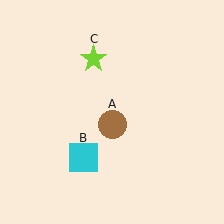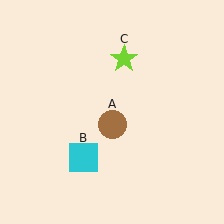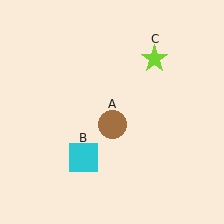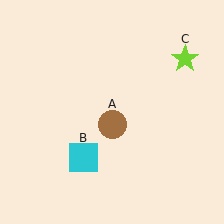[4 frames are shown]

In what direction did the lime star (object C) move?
The lime star (object C) moved right.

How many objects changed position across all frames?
1 object changed position: lime star (object C).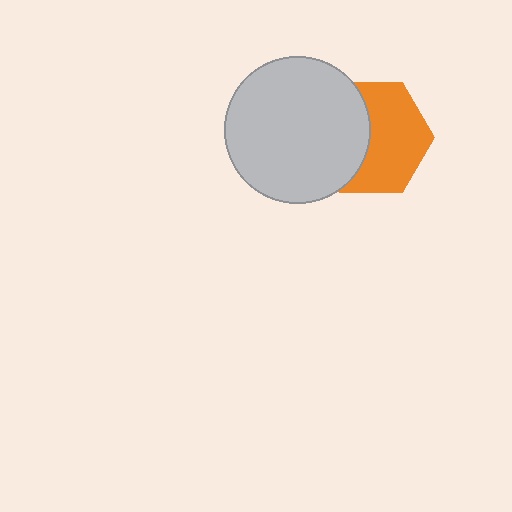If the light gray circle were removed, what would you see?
You would see the complete orange hexagon.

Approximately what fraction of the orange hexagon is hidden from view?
Roughly 41% of the orange hexagon is hidden behind the light gray circle.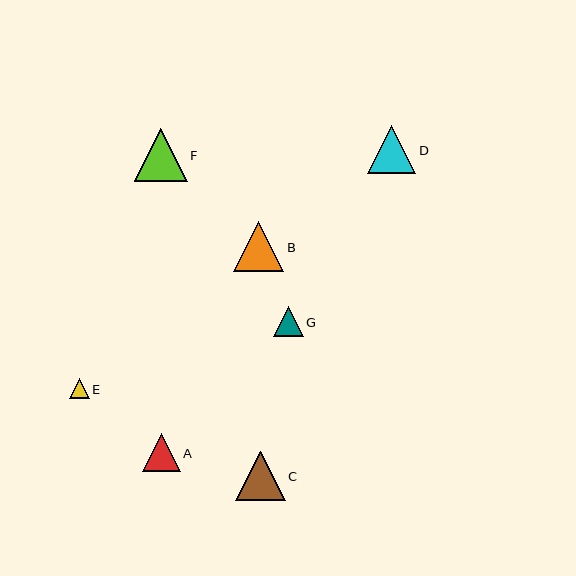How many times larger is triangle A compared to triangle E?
Triangle A is approximately 1.9 times the size of triangle E.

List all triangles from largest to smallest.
From largest to smallest: F, B, C, D, A, G, E.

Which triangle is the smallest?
Triangle E is the smallest with a size of approximately 20 pixels.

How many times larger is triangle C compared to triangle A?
Triangle C is approximately 1.3 times the size of triangle A.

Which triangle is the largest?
Triangle F is the largest with a size of approximately 53 pixels.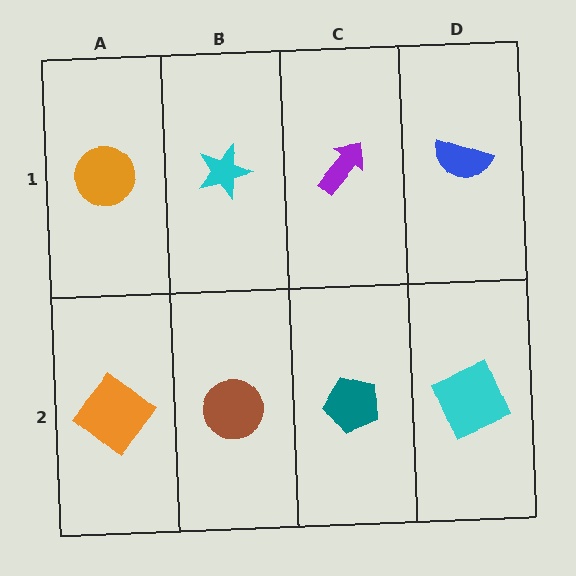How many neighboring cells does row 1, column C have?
3.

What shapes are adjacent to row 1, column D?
A cyan square (row 2, column D), a purple arrow (row 1, column C).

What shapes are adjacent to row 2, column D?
A blue semicircle (row 1, column D), a teal pentagon (row 2, column C).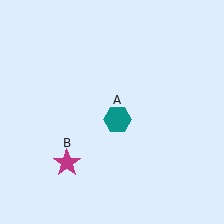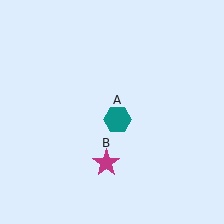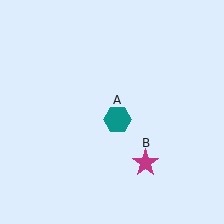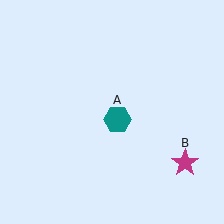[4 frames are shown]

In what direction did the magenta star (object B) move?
The magenta star (object B) moved right.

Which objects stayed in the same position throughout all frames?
Teal hexagon (object A) remained stationary.